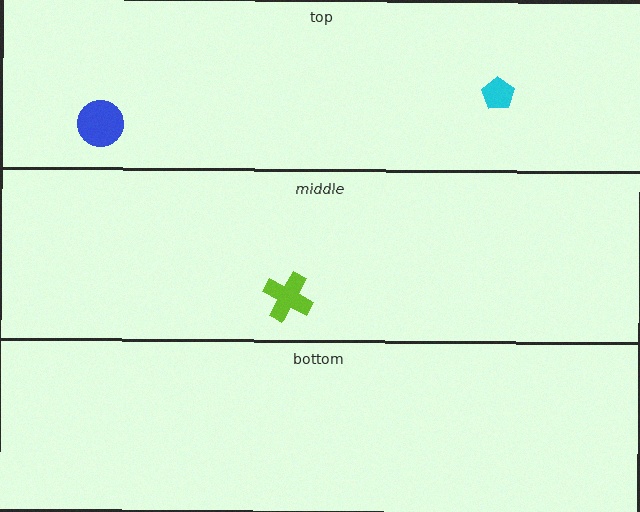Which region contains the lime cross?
The middle region.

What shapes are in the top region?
The blue circle, the cyan pentagon.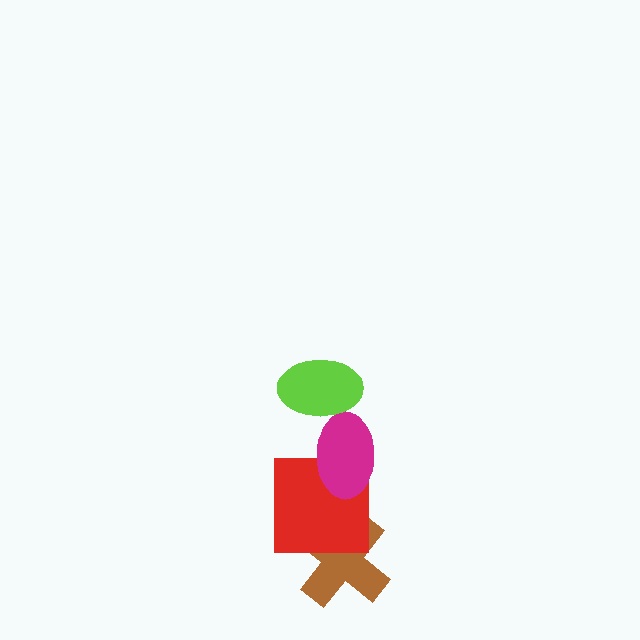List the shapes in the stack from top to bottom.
From top to bottom: the lime ellipse, the magenta ellipse, the red square, the brown cross.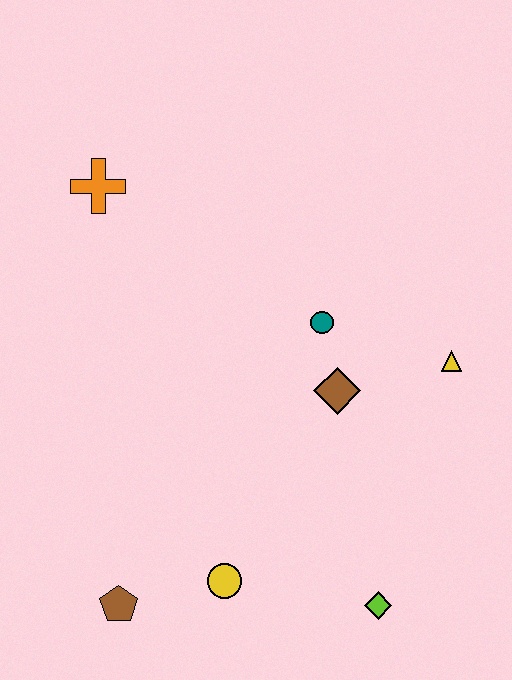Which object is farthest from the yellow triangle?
The brown pentagon is farthest from the yellow triangle.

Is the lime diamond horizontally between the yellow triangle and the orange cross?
Yes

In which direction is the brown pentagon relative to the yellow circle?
The brown pentagon is to the left of the yellow circle.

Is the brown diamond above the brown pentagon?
Yes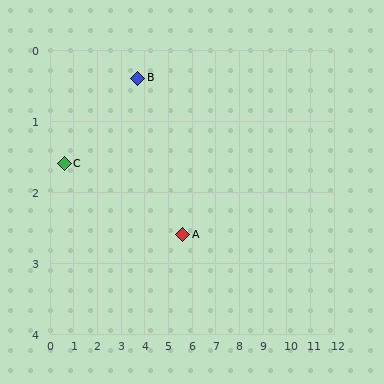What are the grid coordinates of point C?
Point C is at approximately (0.6, 1.6).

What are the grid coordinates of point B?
Point B is at approximately (3.7, 0.4).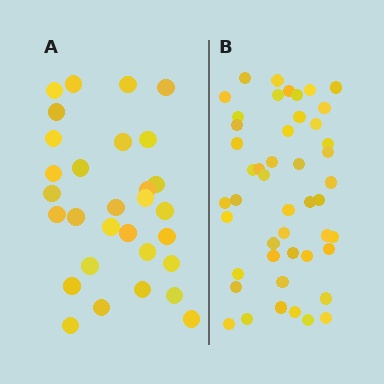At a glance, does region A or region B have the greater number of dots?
Region B (the right region) has more dots.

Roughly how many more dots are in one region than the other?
Region B has approximately 15 more dots than region A.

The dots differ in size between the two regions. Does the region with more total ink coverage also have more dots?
No. Region A has more total ink coverage because its dots are larger, but region B actually contains more individual dots. Total area can be misleading — the number of items is what matters here.